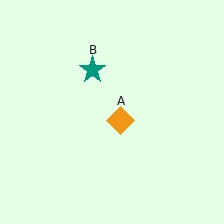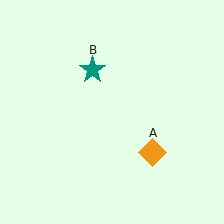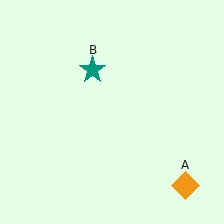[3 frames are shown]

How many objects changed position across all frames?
1 object changed position: orange diamond (object A).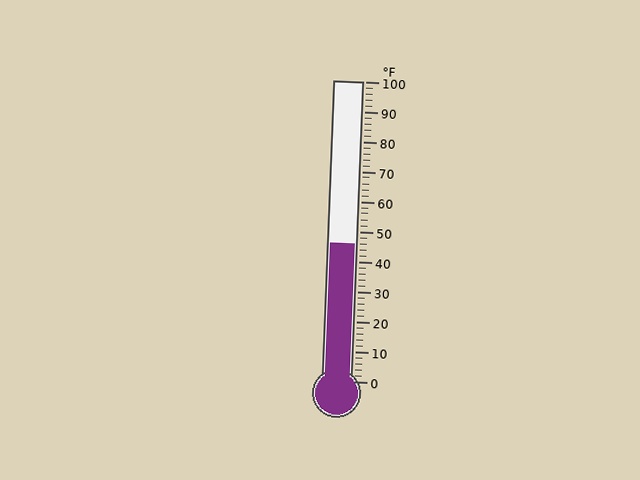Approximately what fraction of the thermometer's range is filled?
The thermometer is filled to approximately 45% of its range.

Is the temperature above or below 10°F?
The temperature is above 10°F.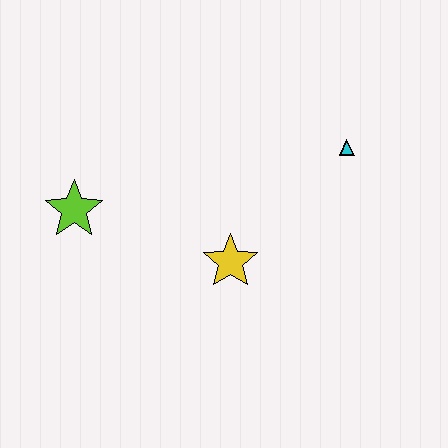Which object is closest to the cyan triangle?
The yellow star is closest to the cyan triangle.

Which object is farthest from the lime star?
The cyan triangle is farthest from the lime star.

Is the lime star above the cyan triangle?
No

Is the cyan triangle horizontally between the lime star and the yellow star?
No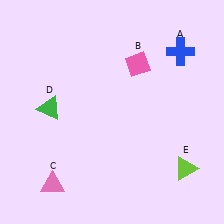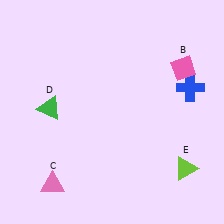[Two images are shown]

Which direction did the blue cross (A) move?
The blue cross (A) moved down.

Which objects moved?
The objects that moved are: the blue cross (A), the pink diamond (B).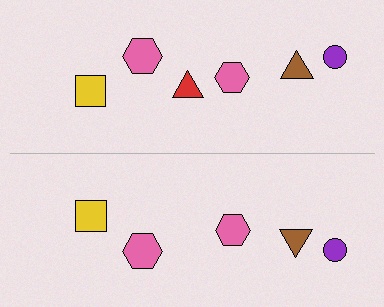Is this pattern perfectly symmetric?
No, the pattern is not perfectly symmetric. A red triangle is missing from the bottom side.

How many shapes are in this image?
There are 11 shapes in this image.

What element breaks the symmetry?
A red triangle is missing from the bottom side.